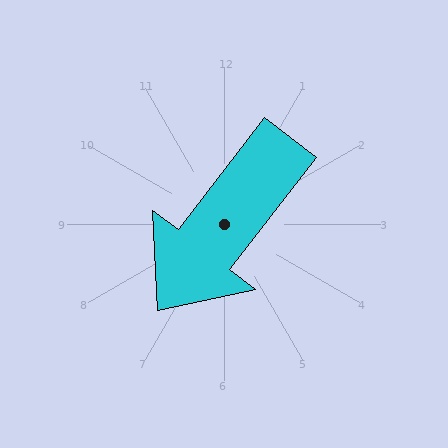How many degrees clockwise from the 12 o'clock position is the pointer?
Approximately 218 degrees.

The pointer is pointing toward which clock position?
Roughly 7 o'clock.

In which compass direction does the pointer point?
Southwest.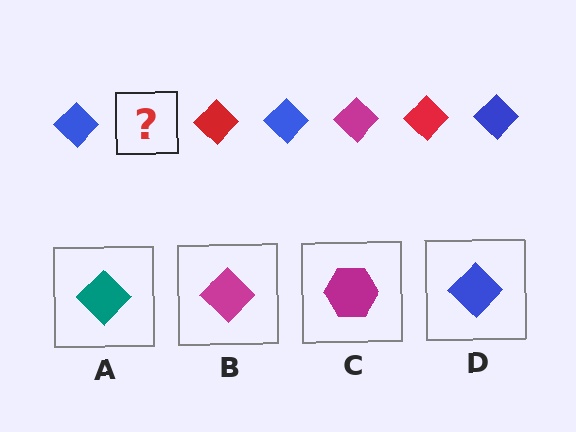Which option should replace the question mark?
Option B.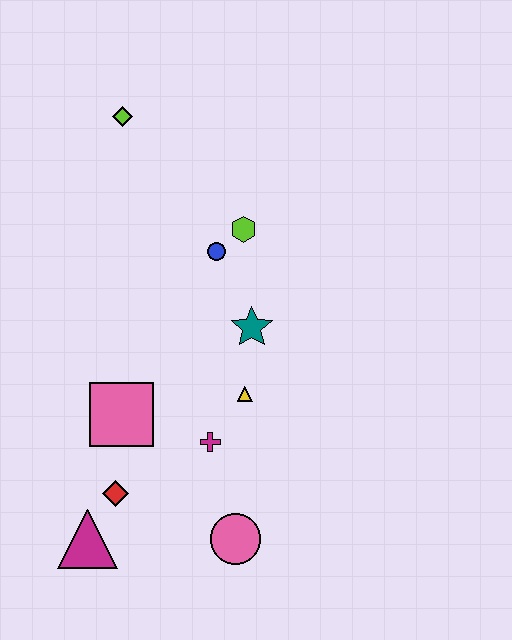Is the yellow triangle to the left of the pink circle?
No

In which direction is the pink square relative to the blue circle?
The pink square is below the blue circle.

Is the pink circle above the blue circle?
No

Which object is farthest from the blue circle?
The magenta triangle is farthest from the blue circle.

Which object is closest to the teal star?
The yellow triangle is closest to the teal star.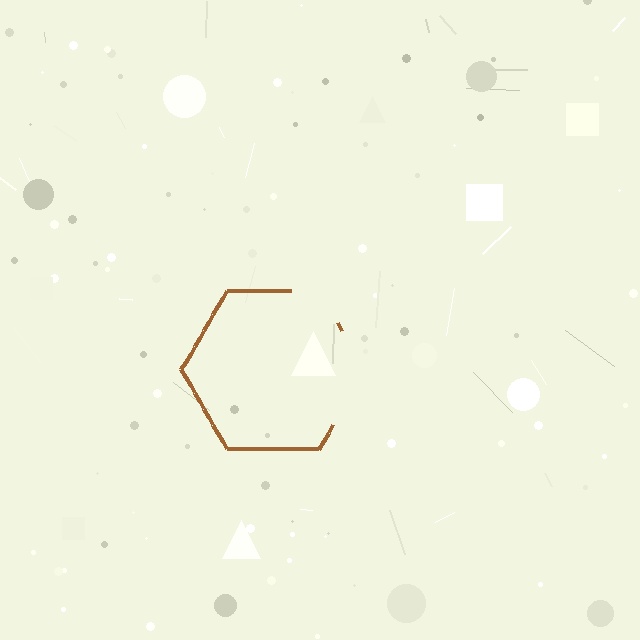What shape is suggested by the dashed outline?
The dashed outline suggests a hexagon.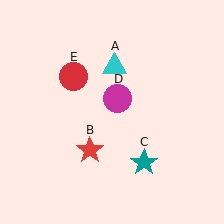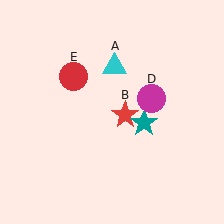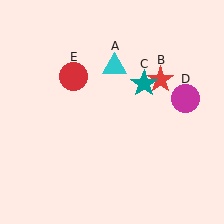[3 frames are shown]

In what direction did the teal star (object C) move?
The teal star (object C) moved up.